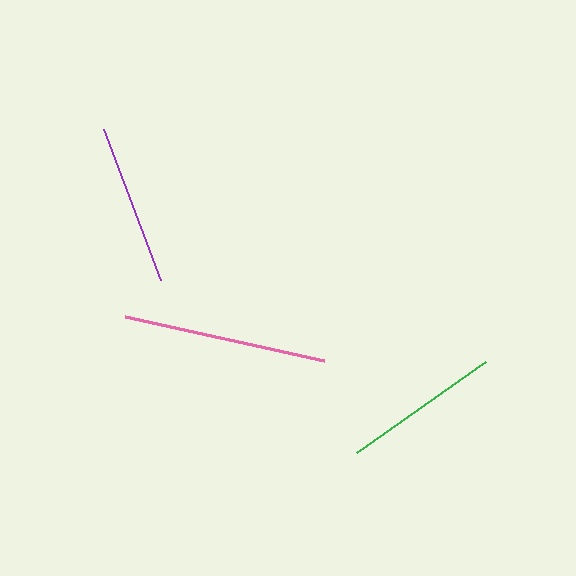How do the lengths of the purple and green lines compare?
The purple and green lines are approximately the same length.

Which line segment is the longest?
The pink line is the longest at approximately 203 pixels.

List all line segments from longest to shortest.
From longest to shortest: pink, purple, green.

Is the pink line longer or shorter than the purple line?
The pink line is longer than the purple line.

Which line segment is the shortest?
The green line is the shortest at approximately 157 pixels.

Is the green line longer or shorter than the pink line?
The pink line is longer than the green line.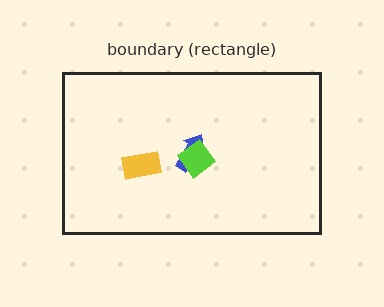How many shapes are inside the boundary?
3 inside, 0 outside.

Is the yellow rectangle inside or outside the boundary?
Inside.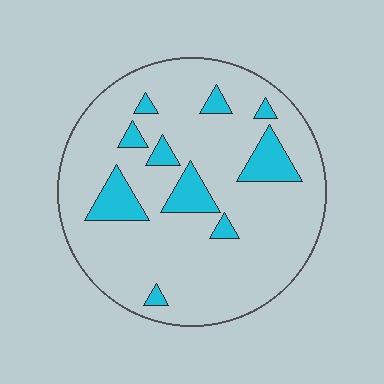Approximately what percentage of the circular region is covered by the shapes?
Approximately 15%.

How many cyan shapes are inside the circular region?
10.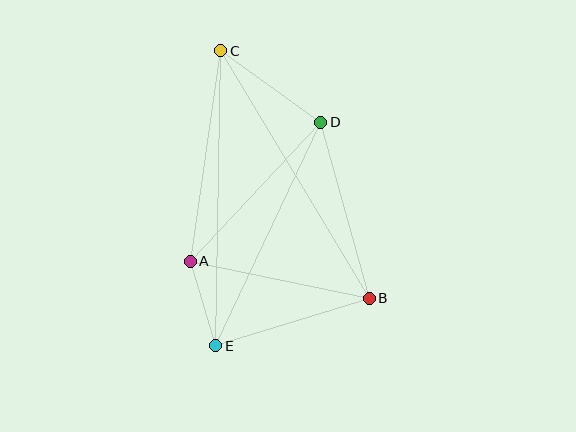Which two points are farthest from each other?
Points C and E are farthest from each other.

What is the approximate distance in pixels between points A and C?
The distance between A and C is approximately 213 pixels.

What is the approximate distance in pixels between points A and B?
The distance between A and B is approximately 183 pixels.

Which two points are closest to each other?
Points A and E are closest to each other.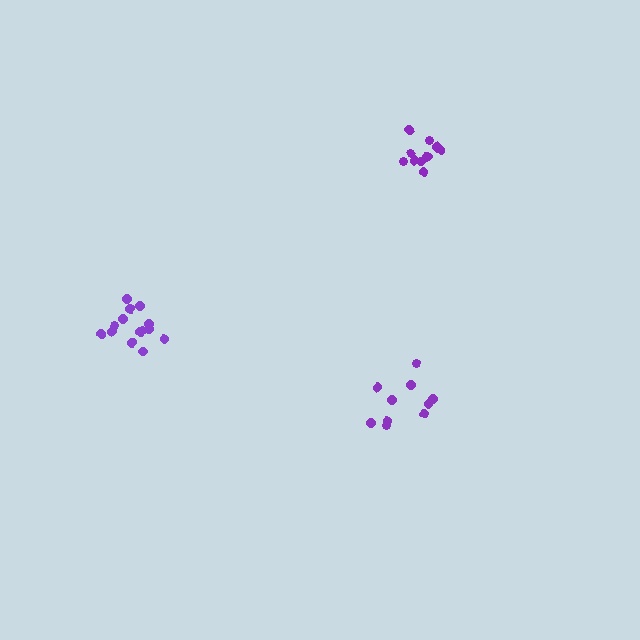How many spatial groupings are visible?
There are 3 spatial groupings.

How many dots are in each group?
Group 1: 10 dots, Group 2: 14 dots, Group 3: 11 dots (35 total).